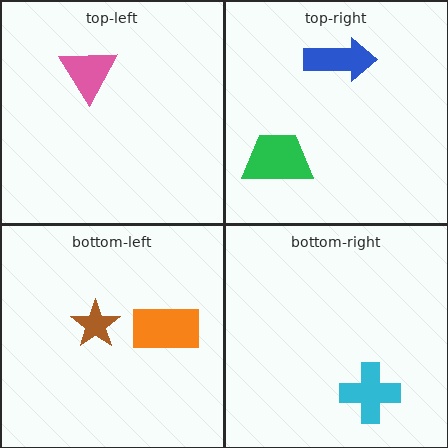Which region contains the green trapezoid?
The top-right region.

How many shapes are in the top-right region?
2.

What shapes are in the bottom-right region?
The cyan cross.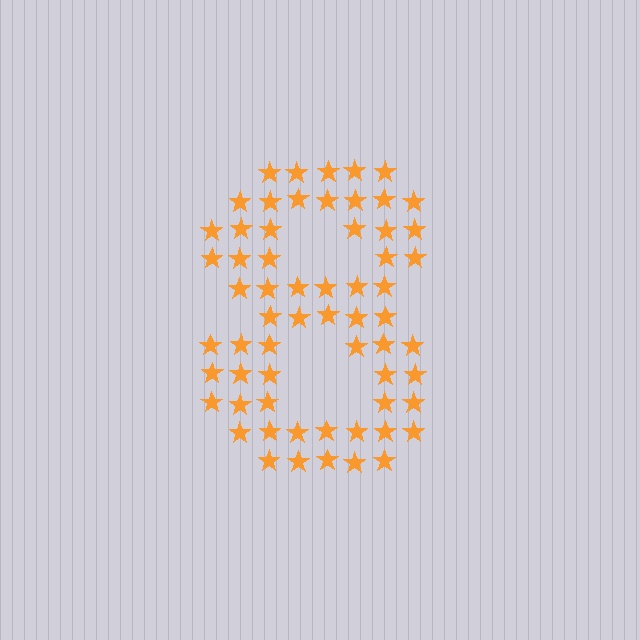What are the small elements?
The small elements are stars.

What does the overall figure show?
The overall figure shows the digit 8.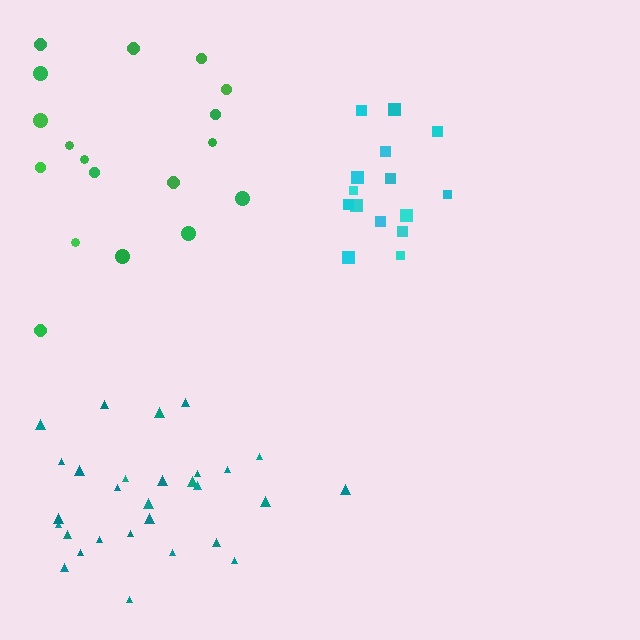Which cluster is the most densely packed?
Cyan.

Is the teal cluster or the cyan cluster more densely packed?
Cyan.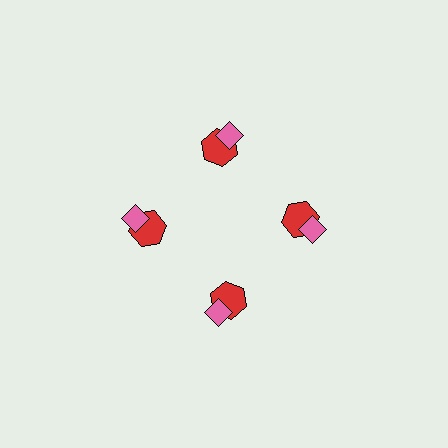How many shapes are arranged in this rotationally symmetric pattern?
There are 8 shapes, arranged in 4 groups of 2.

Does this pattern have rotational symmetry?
Yes, this pattern has 4-fold rotational symmetry. It looks the same after rotating 90 degrees around the center.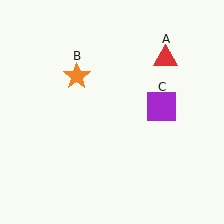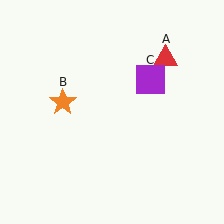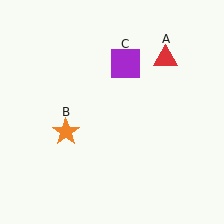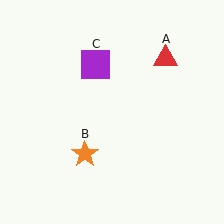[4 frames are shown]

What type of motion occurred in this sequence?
The orange star (object B), purple square (object C) rotated counterclockwise around the center of the scene.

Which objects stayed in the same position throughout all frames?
Red triangle (object A) remained stationary.